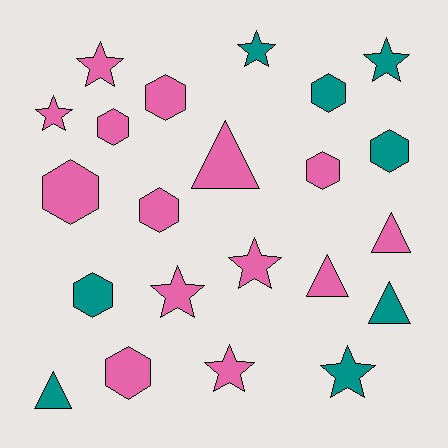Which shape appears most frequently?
Hexagon, with 9 objects.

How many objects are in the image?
There are 22 objects.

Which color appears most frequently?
Pink, with 14 objects.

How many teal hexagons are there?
There are 3 teal hexagons.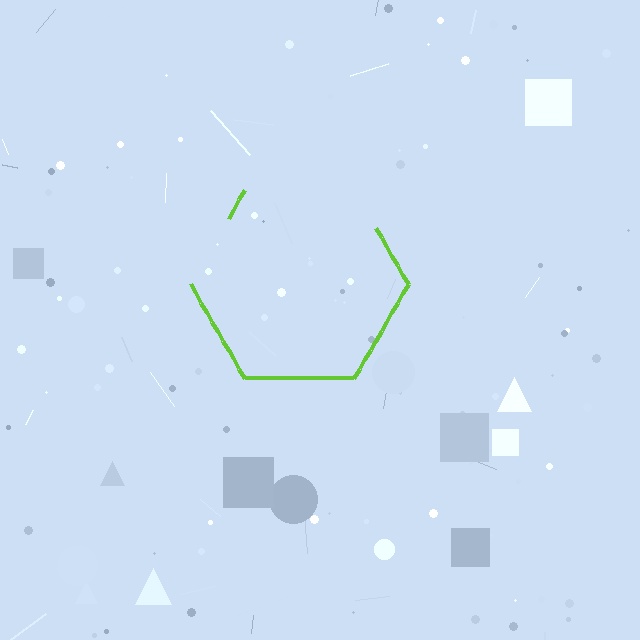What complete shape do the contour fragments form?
The contour fragments form a hexagon.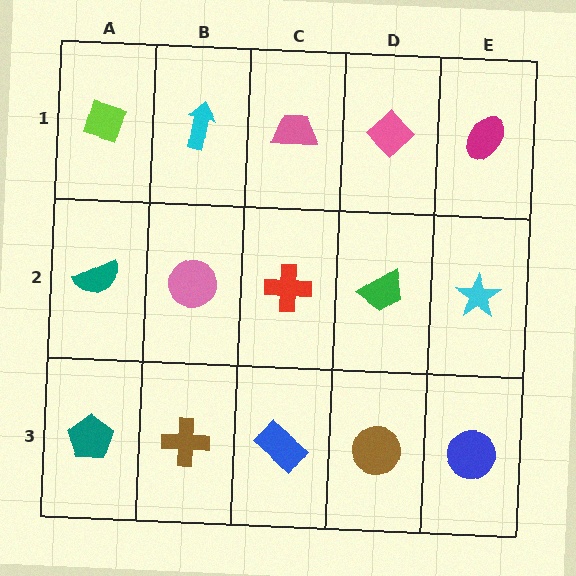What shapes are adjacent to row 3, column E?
A cyan star (row 2, column E), a brown circle (row 3, column D).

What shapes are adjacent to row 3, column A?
A teal semicircle (row 2, column A), a brown cross (row 3, column B).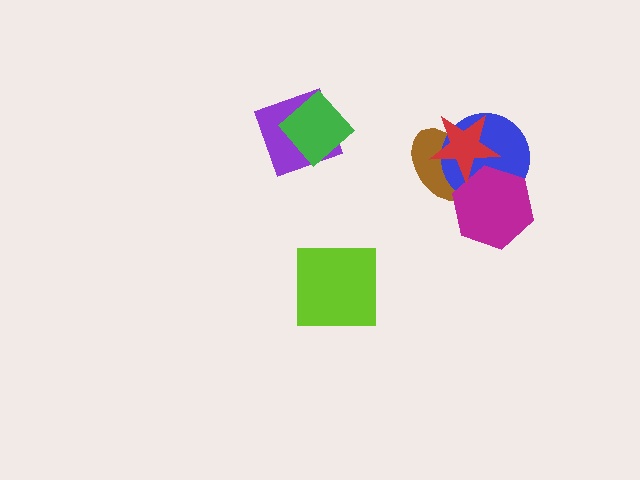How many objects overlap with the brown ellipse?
3 objects overlap with the brown ellipse.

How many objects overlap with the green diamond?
1 object overlaps with the green diamond.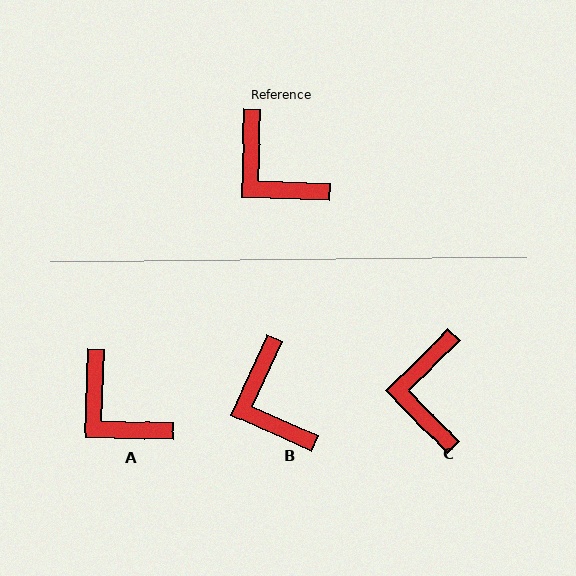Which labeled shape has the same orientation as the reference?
A.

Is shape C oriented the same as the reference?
No, it is off by about 44 degrees.